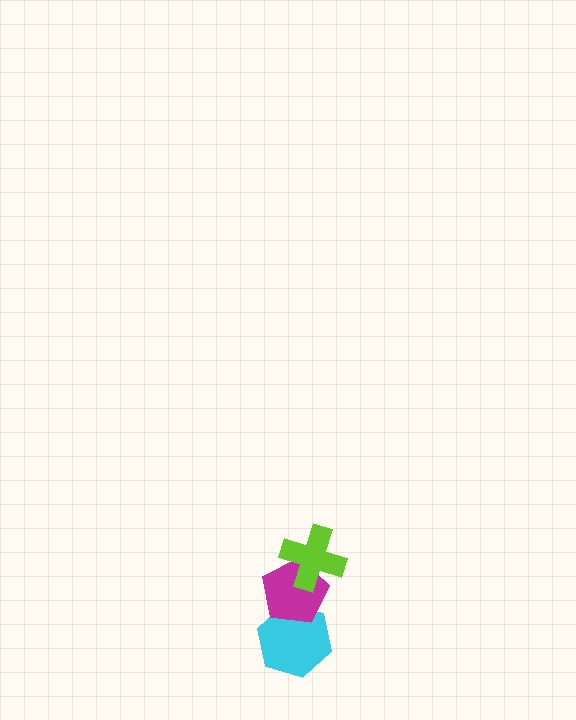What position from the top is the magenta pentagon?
The magenta pentagon is 2nd from the top.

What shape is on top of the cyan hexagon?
The magenta pentagon is on top of the cyan hexagon.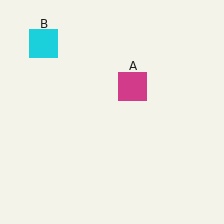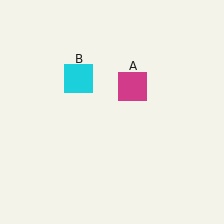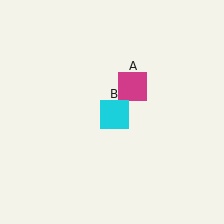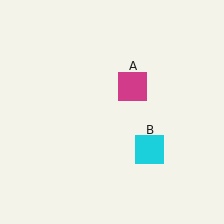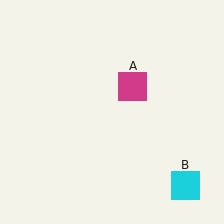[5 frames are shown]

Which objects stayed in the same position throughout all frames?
Magenta square (object A) remained stationary.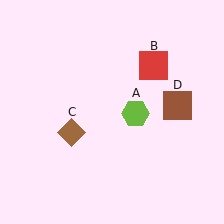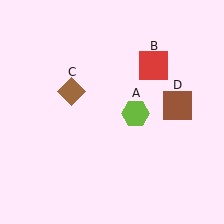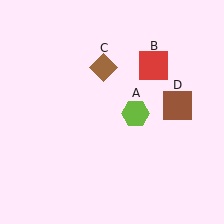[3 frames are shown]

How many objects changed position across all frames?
1 object changed position: brown diamond (object C).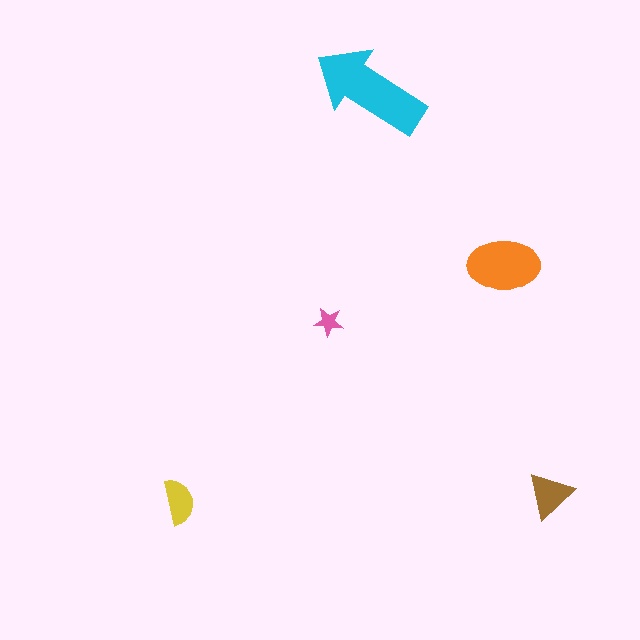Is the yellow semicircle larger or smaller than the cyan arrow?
Smaller.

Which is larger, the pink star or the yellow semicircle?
The yellow semicircle.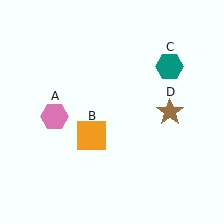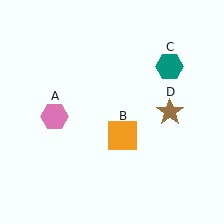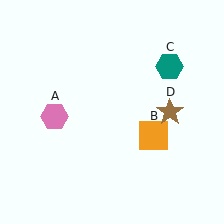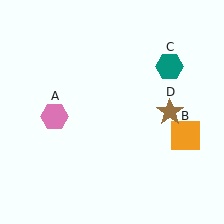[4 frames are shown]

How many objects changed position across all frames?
1 object changed position: orange square (object B).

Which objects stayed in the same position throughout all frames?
Pink hexagon (object A) and teal hexagon (object C) and brown star (object D) remained stationary.